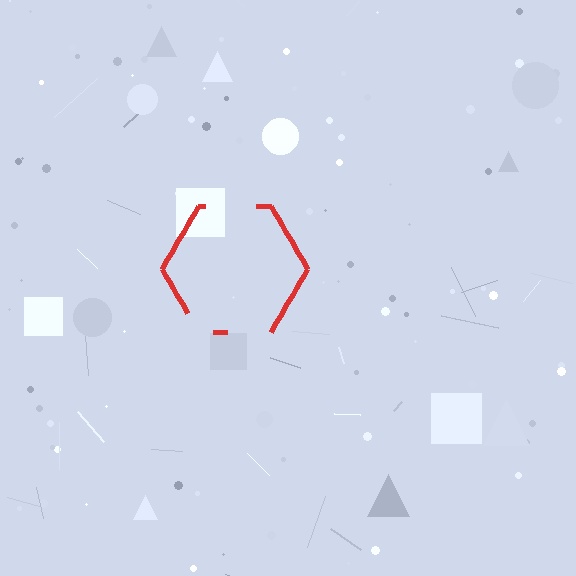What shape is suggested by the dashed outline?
The dashed outline suggests a hexagon.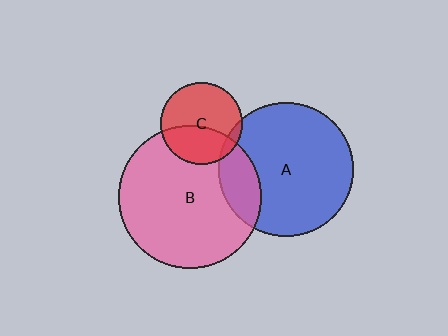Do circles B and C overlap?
Yes.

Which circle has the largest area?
Circle B (pink).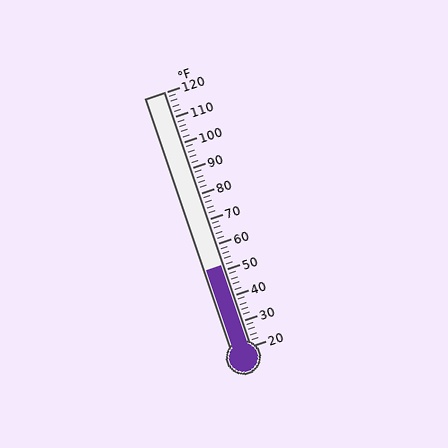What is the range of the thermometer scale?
The thermometer scale ranges from 20°F to 120°F.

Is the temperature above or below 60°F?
The temperature is below 60°F.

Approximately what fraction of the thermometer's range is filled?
The thermometer is filled to approximately 30% of its range.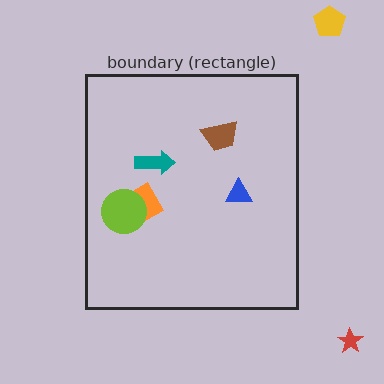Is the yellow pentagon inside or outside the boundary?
Outside.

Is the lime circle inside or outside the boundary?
Inside.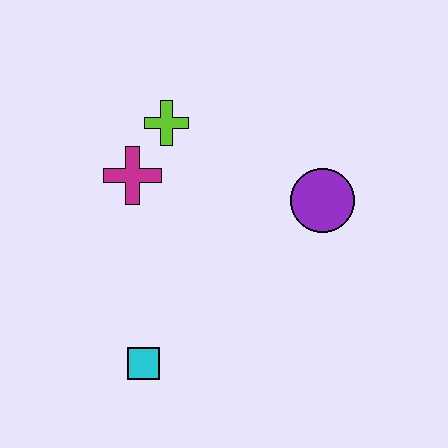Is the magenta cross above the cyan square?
Yes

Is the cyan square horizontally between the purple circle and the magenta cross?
Yes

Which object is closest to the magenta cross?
The lime cross is closest to the magenta cross.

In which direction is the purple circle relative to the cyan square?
The purple circle is to the right of the cyan square.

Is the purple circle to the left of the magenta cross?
No